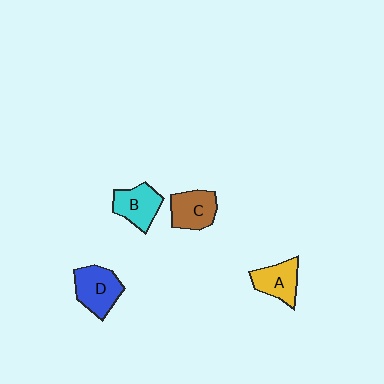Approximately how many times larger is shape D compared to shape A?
Approximately 1.2 times.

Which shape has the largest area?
Shape D (blue).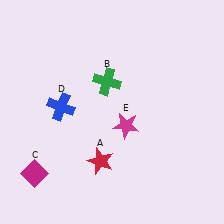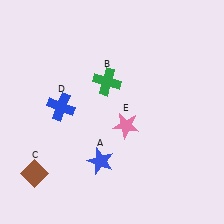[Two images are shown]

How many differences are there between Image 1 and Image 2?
There are 3 differences between the two images.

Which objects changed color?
A changed from red to blue. C changed from magenta to brown. E changed from magenta to pink.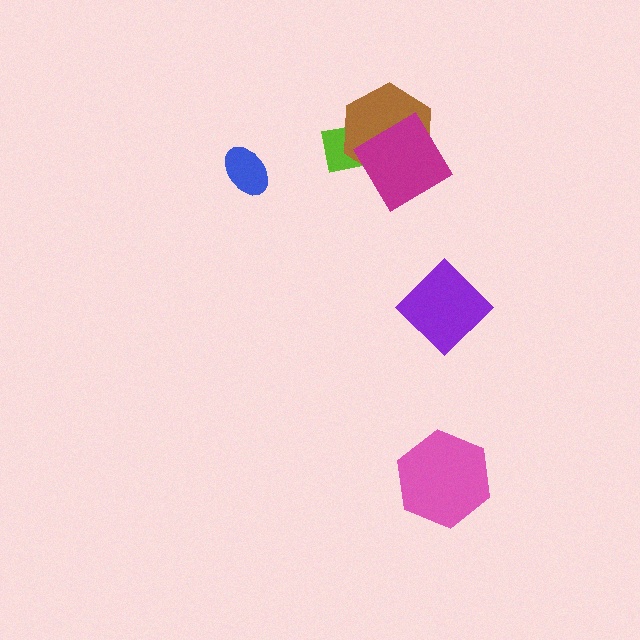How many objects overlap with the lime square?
1 object overlaps with the lime square.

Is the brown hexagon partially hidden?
Yes, it is partially covered by another shape.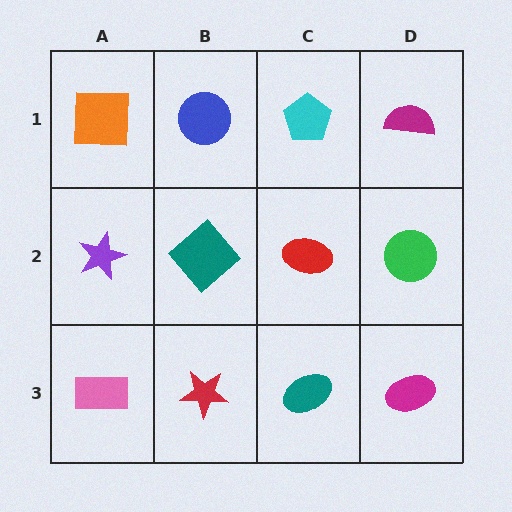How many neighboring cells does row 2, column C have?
4.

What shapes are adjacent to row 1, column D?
A green circle (row 2, column D), a cyan pentagon (row 1, column C).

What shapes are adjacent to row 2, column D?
A magenta semicircle (row 1, column D), a magenta ellipse (row 3, column D), a red ellipse (row 2, column C).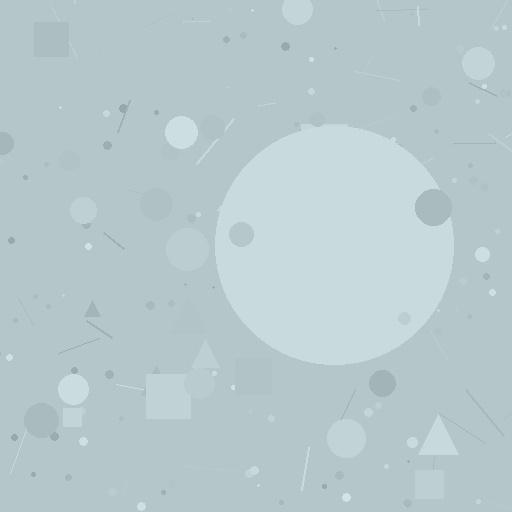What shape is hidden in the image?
A circle is hidden in the image.